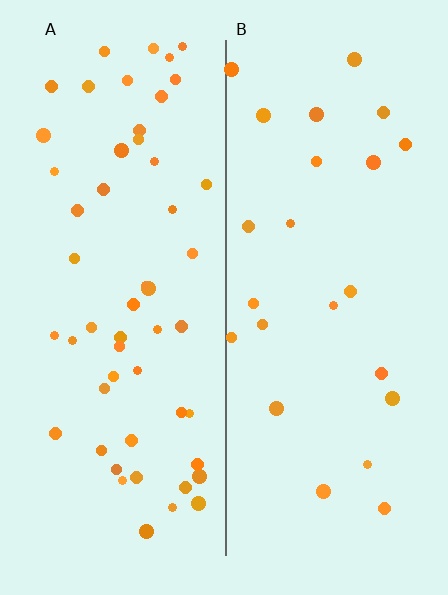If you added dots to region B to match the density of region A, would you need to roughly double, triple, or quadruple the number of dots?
Approximately double.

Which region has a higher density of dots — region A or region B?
A (the left).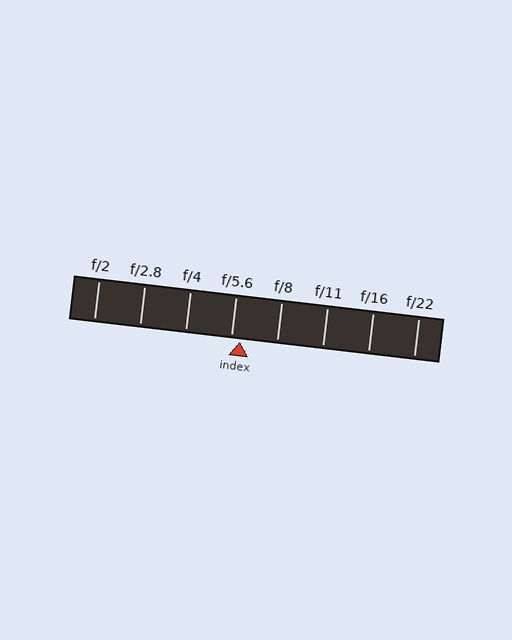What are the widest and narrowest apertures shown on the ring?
The widest aperture shown is f/2 and the narrowest is f/22.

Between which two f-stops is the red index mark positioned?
The index mark is between f/5.6 and f/8.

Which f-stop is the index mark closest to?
The index mark is closest to f/5.6.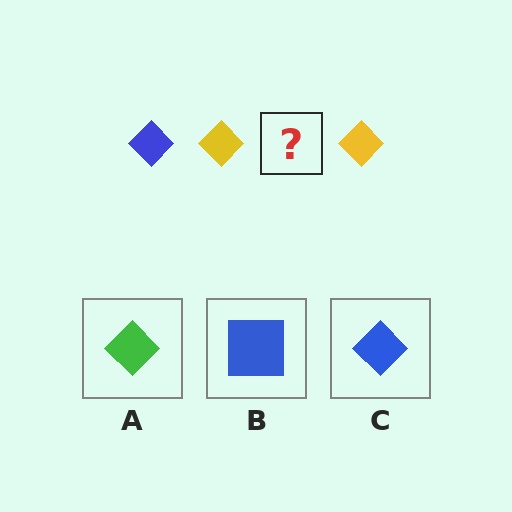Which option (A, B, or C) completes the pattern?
C.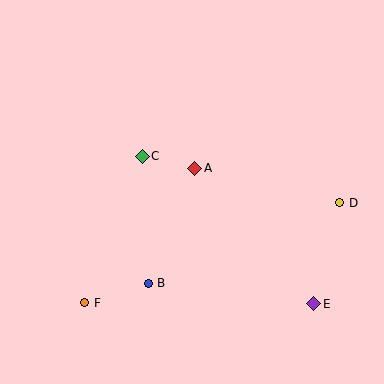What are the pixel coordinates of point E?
Point E is at (314, 304).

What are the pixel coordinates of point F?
Point F is at (85, 303).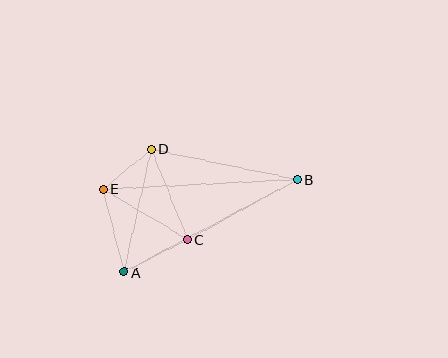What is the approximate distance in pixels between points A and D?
The distance between A and D is approximately 126 pixels.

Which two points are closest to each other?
Points D and E are closest to each other.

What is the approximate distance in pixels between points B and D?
The distance between B and D is approximately 149 pixels.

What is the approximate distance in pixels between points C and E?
The distance between C and E is approximately 99 pixels.